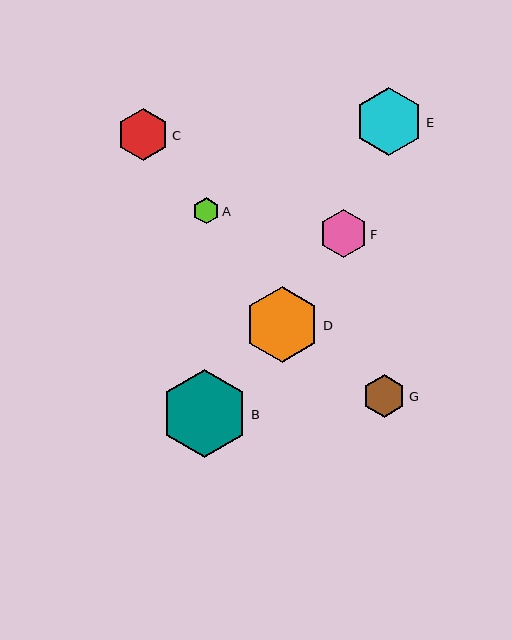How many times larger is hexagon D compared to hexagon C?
Hexagon D is approximately 1.5 times the size of hexagon C.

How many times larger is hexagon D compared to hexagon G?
Hexagon D is approximately 1.8 times the size of hexagon G.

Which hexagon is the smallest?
Hexagon A is the smallest with a size of approximately 26 pixels.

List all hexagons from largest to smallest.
From largest to smallest: B, D, E, C, F, G, A.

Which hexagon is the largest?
Hexagon B is the largest with a size of approximately 88 pixels.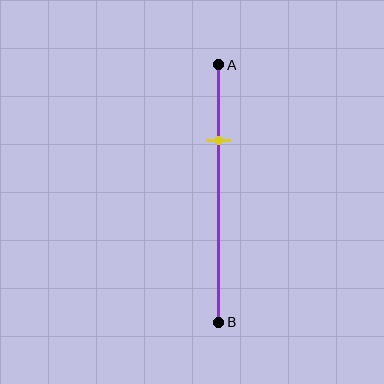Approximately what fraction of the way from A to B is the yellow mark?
The yellow mark is approximately 30% of the way from A to B.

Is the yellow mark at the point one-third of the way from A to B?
No, the mark is at about 30% from A, not at the 33% one-third point.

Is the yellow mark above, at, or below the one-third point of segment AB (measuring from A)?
The yellow mark is above the one-third point of segment AB.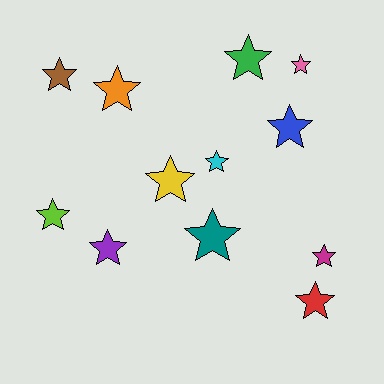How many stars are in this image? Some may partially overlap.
There are 12 stars.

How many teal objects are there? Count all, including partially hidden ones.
There is 1 teal object.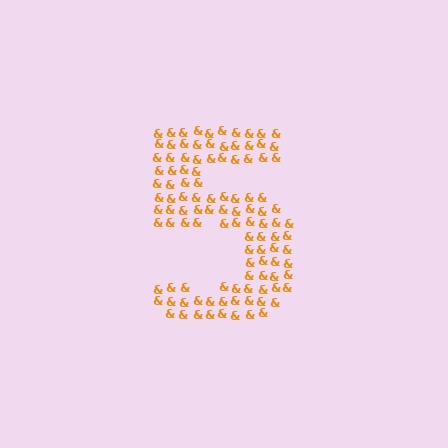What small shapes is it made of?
It is made of small ampersands.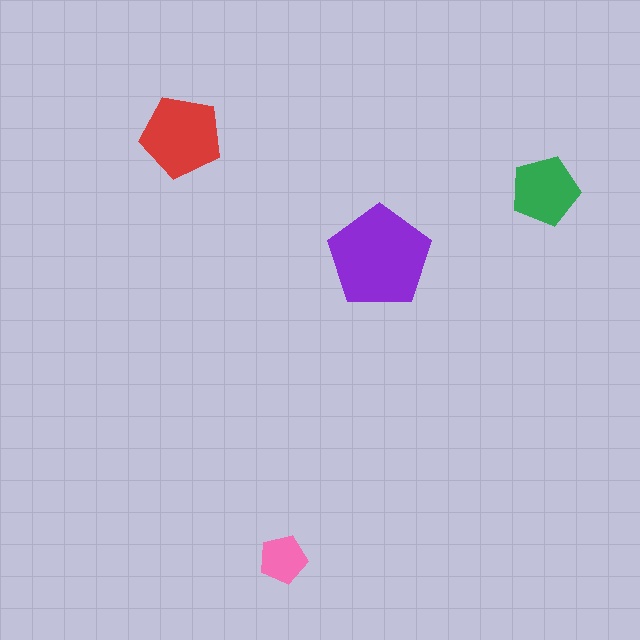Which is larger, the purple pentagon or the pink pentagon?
The purple one.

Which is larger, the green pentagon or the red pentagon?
The red one.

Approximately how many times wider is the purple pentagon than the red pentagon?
About 1.5 times wider.